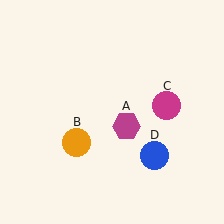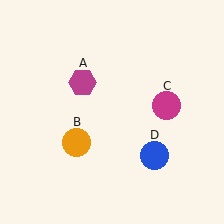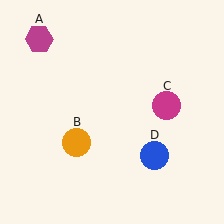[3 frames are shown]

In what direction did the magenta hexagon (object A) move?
The magenta hexagon (object A) moved up and to the left.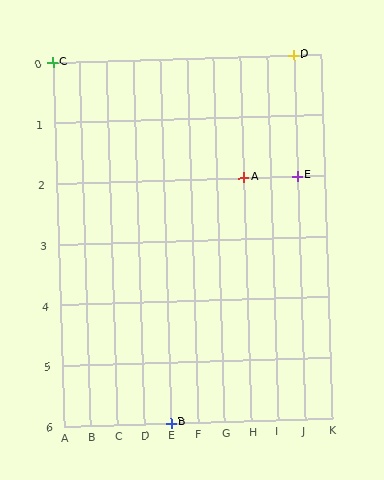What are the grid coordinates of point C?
Point C is at grid coordinates (A, 0).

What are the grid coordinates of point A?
Point A is at grid coordinates (H, 2).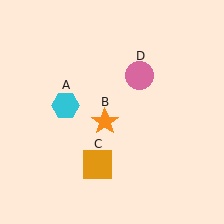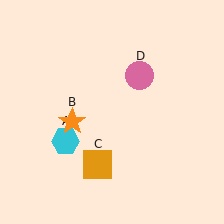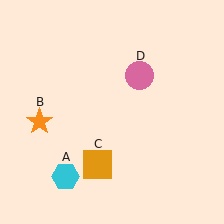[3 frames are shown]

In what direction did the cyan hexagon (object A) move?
The cyan hexagon (object A) moved down.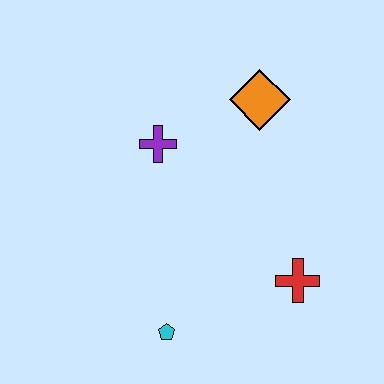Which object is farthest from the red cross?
The purple cross is farthest from the red cross.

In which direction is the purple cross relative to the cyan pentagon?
The purple cross is above the cyan pentagon.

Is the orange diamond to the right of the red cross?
No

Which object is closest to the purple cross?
The orange diamond is closest to the purple cross.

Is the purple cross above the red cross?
Yes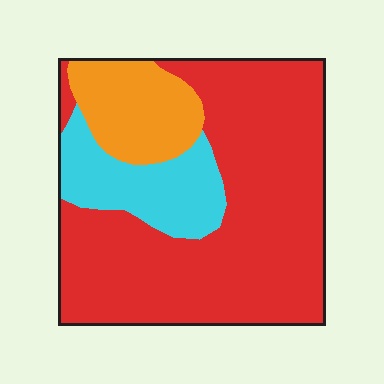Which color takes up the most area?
Red, at roughly 70%.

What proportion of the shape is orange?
Orange covers about 15% of the shape.